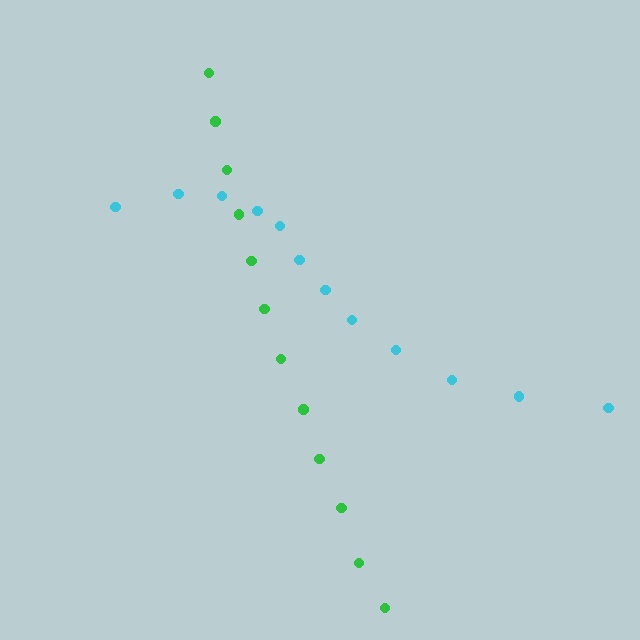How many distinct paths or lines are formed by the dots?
There are 2 distinct paths.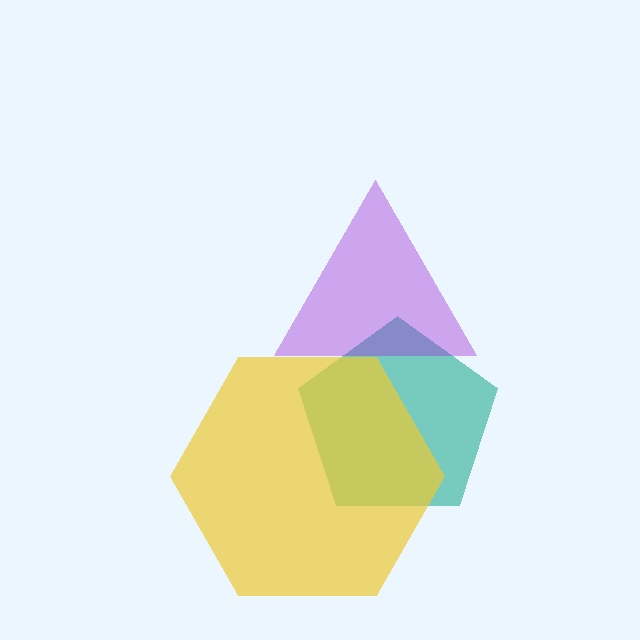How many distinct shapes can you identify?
There are 3 distinct shapes: a teal pentagon, a yellow hexagon, a purple triangle.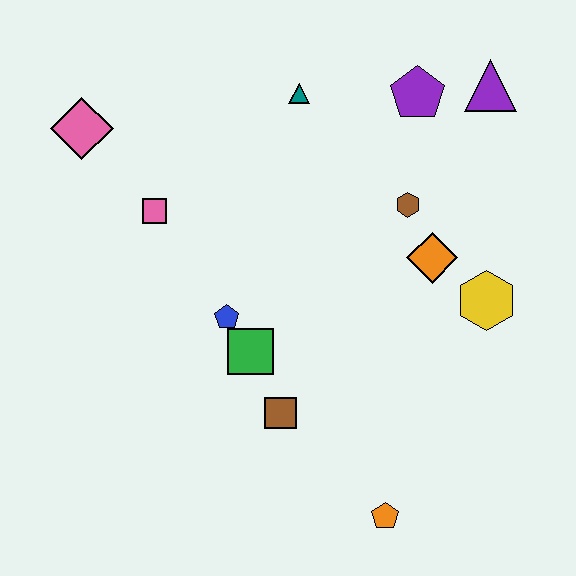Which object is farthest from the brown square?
The purple triangle is farthest from the brown square.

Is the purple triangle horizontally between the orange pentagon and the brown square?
No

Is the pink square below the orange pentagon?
No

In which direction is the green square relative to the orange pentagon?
The green square is above the orange pentagon.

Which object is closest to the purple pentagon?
The purple triangle is closest to the purple pentagon.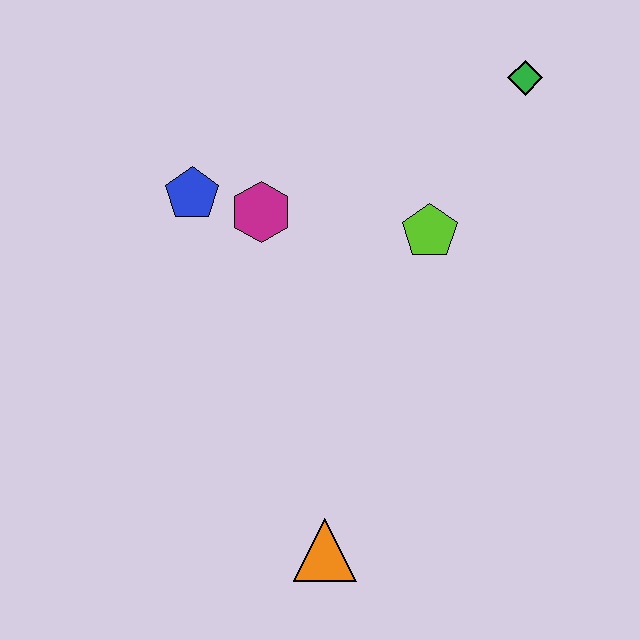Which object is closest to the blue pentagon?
The magenta hexagon is closest to the blue pentagon.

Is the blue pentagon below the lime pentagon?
No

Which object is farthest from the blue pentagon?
The orange triangle is farthest from the blue pentagon.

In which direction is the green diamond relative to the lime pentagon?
The green diamond is above the lime pentagon.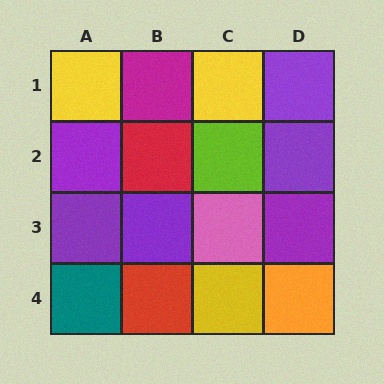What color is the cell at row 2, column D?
Purple.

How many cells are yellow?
3 cells are yellow.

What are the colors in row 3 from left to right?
Purple, purple, pink, purple.